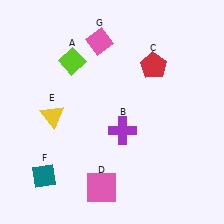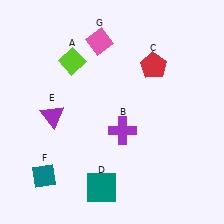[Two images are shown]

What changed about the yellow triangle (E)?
In Image 1, E is yellow. In Image 2, it changed to purple.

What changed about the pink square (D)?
In Image 1, D is pink. In Image 2, it changed to teal.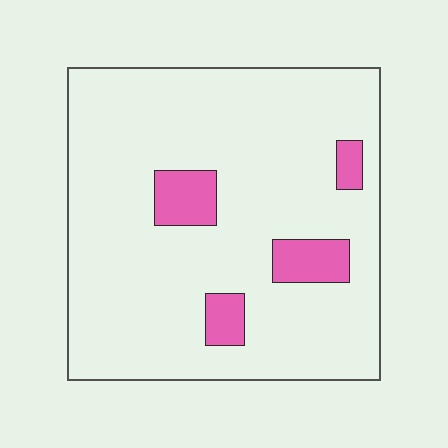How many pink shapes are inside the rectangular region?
4.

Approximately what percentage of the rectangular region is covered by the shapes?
Approximately 10%.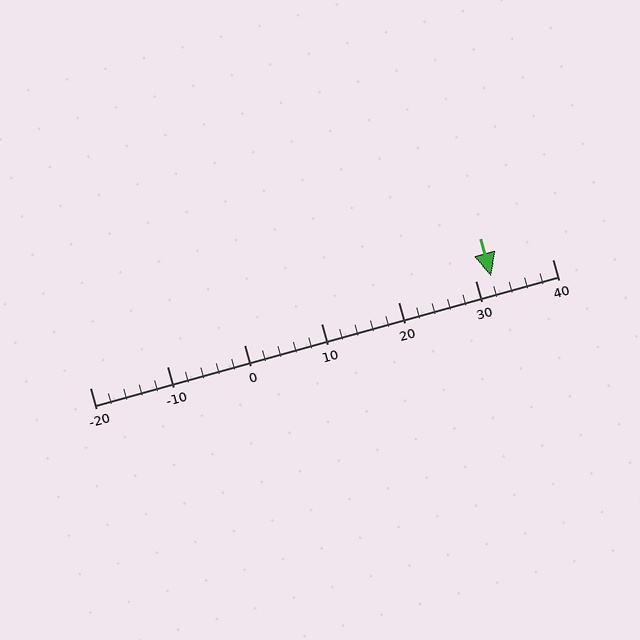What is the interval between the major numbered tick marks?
The major tick marks are spaced 10 units apart.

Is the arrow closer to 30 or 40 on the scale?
The arrow is closer to 30.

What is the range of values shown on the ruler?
The ruler shows values from -20 to 40.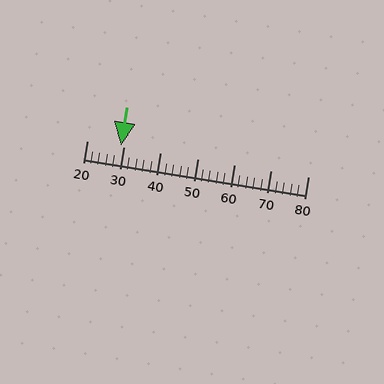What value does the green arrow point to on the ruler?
The green arrow points to approximately 29.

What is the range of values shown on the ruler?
The ruler shows values from 20 to 80.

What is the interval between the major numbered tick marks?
The major tick marks are spaced 10 units apart.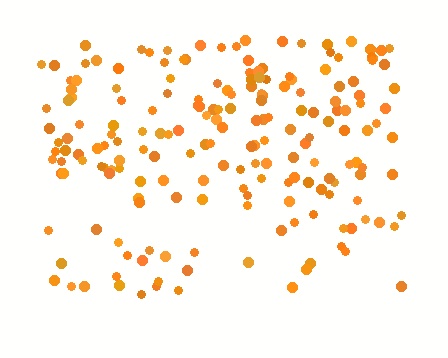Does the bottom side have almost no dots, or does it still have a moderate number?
Still a moderate number, just noticeably fewer than the top.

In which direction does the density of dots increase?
From bottom to top, with the top side densest.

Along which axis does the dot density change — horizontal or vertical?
Vertical.